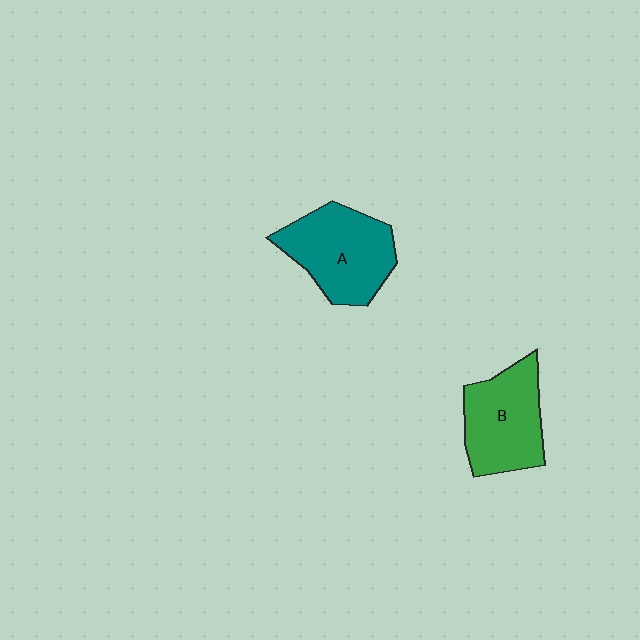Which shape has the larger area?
Shape A (teal).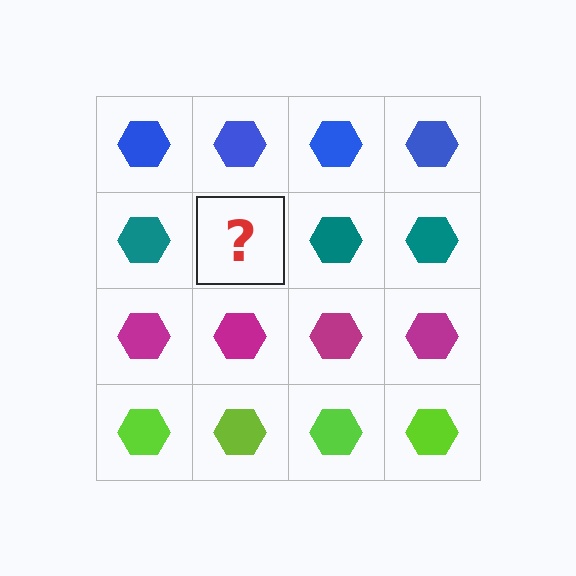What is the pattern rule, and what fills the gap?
The rule is that each row has a consistent color. The gap should be filled with a teal hexagon.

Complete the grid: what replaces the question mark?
The question mark should be replaced with a teal hexagon.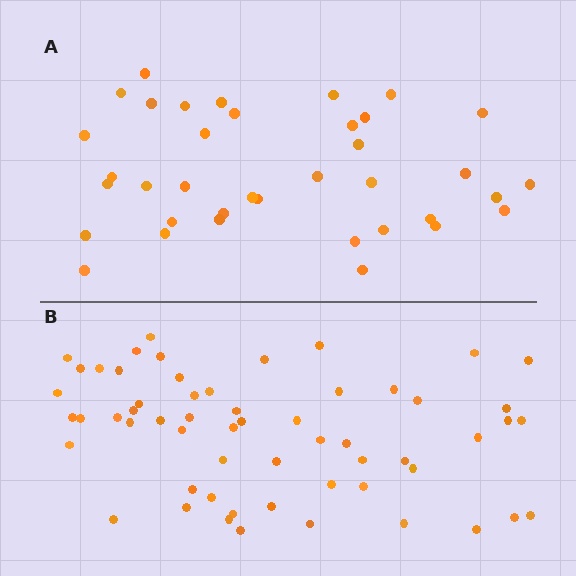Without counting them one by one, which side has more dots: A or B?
Region B (the bottom region) has more dots.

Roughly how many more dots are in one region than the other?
Region B has approximately 20 more dots than region A.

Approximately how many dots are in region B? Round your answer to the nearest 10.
About 60 dots. (The exact count is 58, which rounds to 60.)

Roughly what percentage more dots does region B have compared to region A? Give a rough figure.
About 55% more.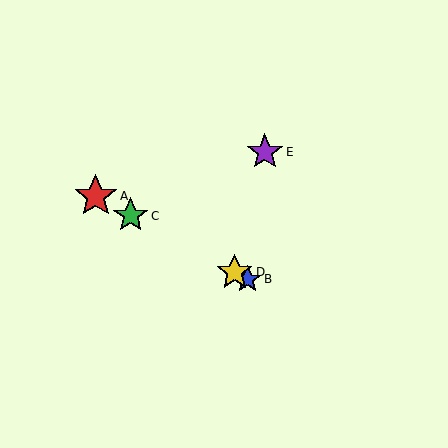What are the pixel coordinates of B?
Object B is at (248, 279).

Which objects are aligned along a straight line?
Objects A, B, C, D are aligned along a straight line.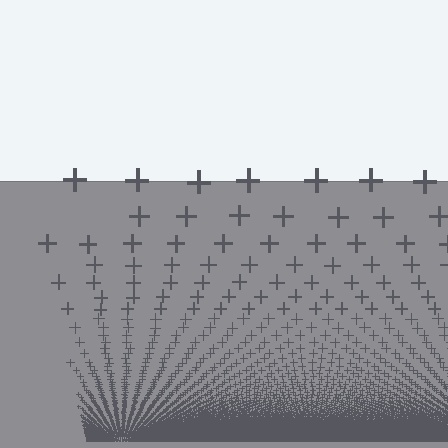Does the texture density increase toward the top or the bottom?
Density increases toward the bottom.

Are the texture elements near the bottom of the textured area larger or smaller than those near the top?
Smaller. The gradient is inverted — elements near the bottom are smaller and denser.